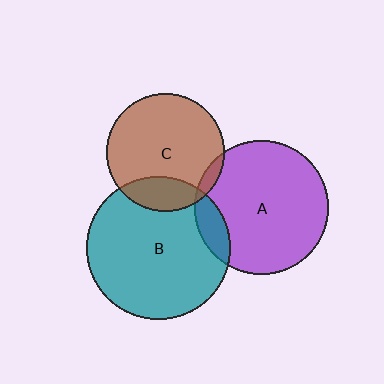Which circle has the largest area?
Circle B (teal).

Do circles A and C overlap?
Yes.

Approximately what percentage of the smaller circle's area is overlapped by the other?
Approximately 5%.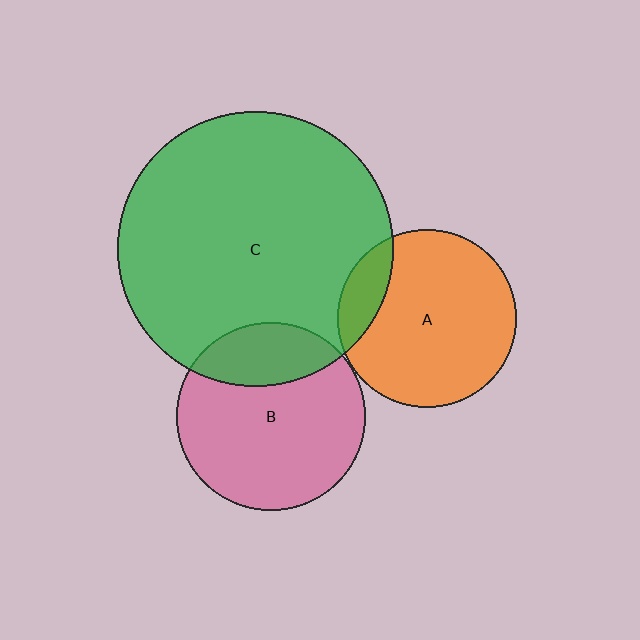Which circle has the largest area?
Circle C (green).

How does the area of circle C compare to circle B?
Approximately 2.1 times.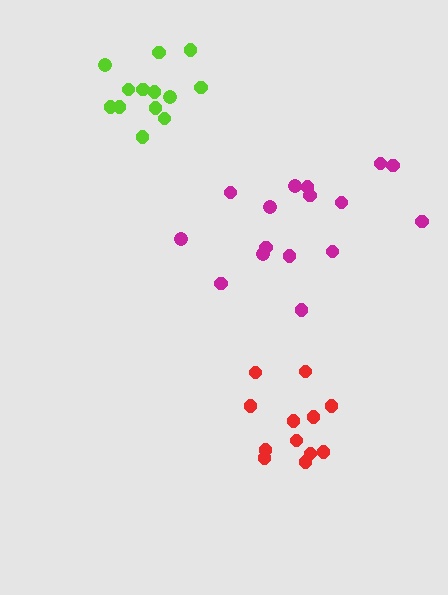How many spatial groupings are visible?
There are 3 spatial groupings.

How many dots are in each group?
Group 1: 16 dots, Group 2: 13 dots, Group 3: 12 dots (41 total).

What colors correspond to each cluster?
The clusters are colored: magenta, lime, red.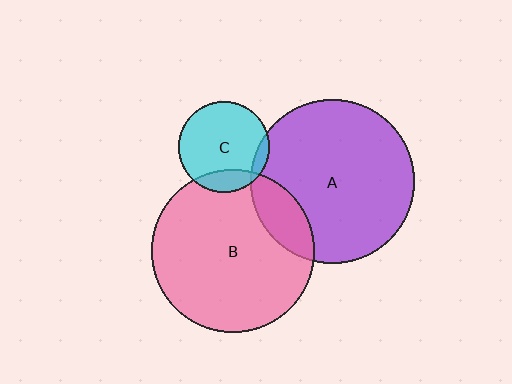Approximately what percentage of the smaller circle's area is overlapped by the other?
Approximately 10%.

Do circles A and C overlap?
Yes.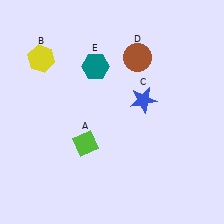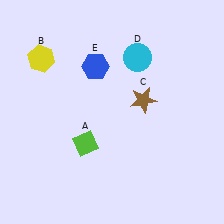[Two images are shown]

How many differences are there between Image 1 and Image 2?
There are 3 differences between the two images.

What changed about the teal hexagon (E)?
In Image 1, E is teal. In Image 2, it changed to blue.